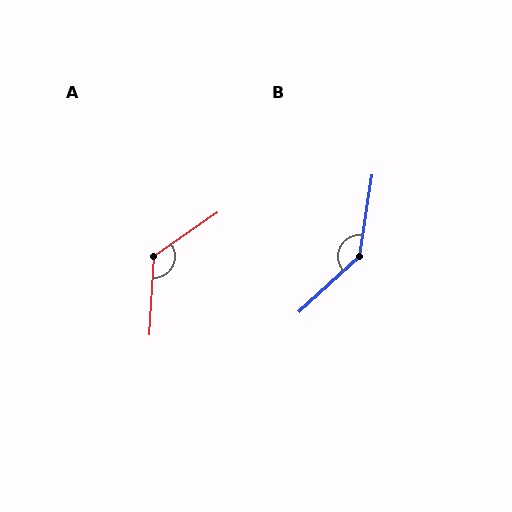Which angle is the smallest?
A, at approximately 128 degrees.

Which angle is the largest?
B, at approximately 141 degrees.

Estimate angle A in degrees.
Approximately 128 degrees.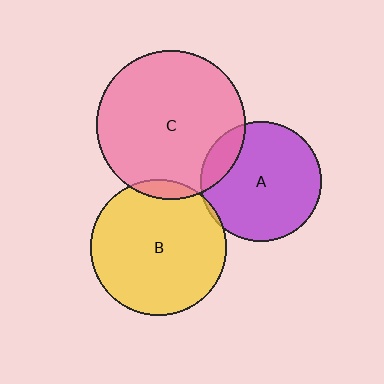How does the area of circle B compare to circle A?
Approximately 1.3 times.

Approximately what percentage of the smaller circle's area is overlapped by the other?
Approximately 5%.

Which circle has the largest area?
Circle C (pink).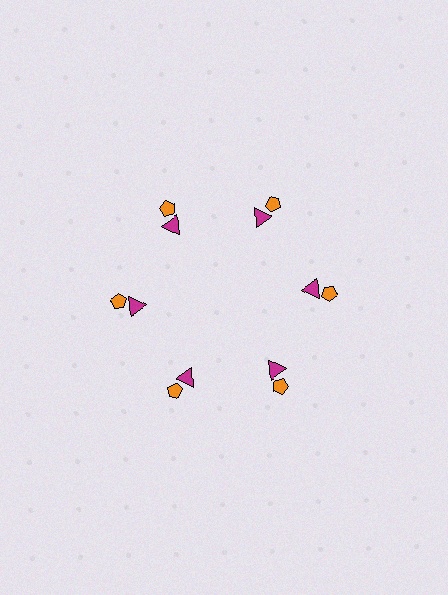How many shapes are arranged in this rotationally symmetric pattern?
There are 12 shapes, arranged in 6 groups of 2.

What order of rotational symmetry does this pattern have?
This pattern has 6-fold rotational symmetry.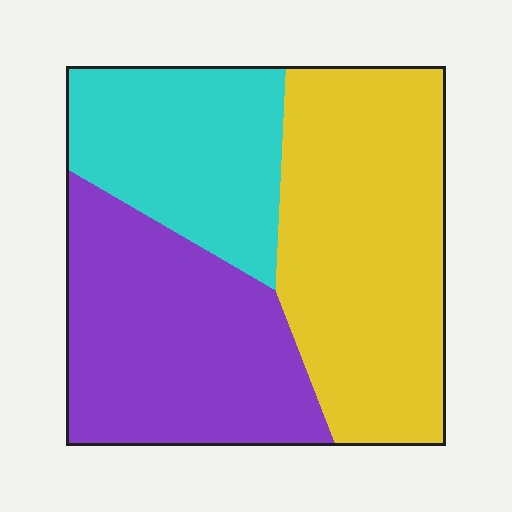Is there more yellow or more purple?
Yellow.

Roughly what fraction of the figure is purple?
Purple takes up about one third (1/3) of the figure.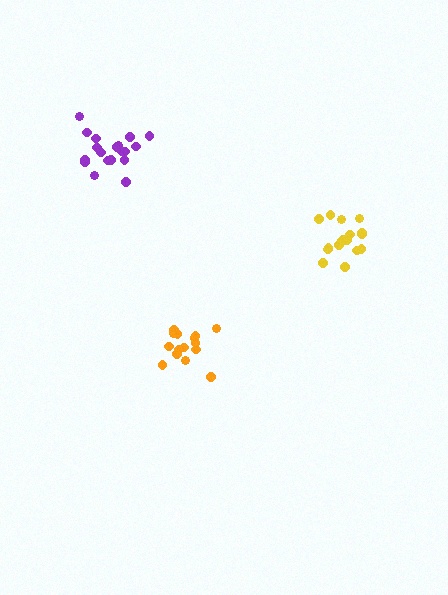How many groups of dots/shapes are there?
There are 3 groups.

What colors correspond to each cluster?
The clusters are colored: orange, yellow, purple.